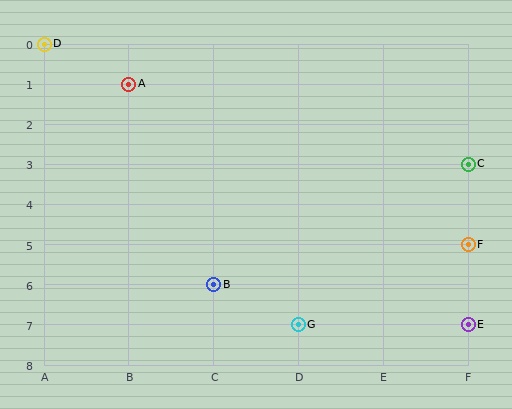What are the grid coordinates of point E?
Point E is at grid coordinates (F, 7).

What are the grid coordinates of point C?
Point C is at grid coordinates (F, 3).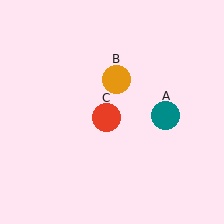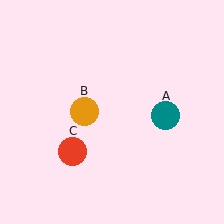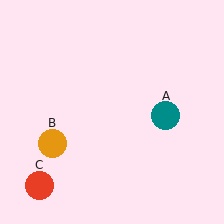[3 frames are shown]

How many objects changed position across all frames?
2 objects changed position: orange circle (object B), red circle (object C).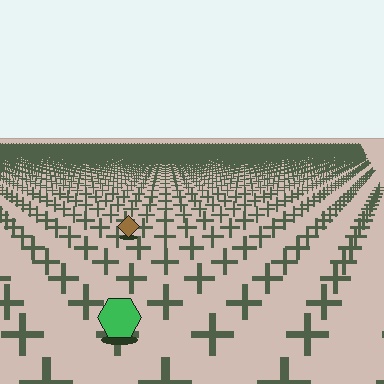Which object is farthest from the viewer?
The brown diamond is farthest from the viewer. It appears smaller and the ground texture around it is denser.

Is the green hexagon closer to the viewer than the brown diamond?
Yes. The green hexagon is closer — you can tell from the texture gradient: the ground texture is coarser near it.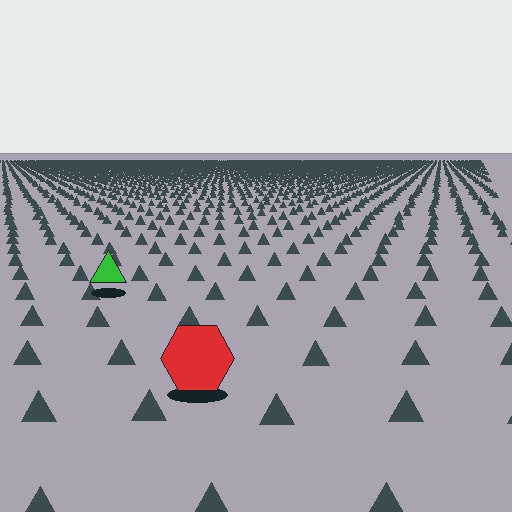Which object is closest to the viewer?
The red hexagon is closest. The texture marks near it are larger and more spread out.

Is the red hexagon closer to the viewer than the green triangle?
Yes. The red hexagon is closer — you can tell from the texture gradient: the ground texture is coarser near it.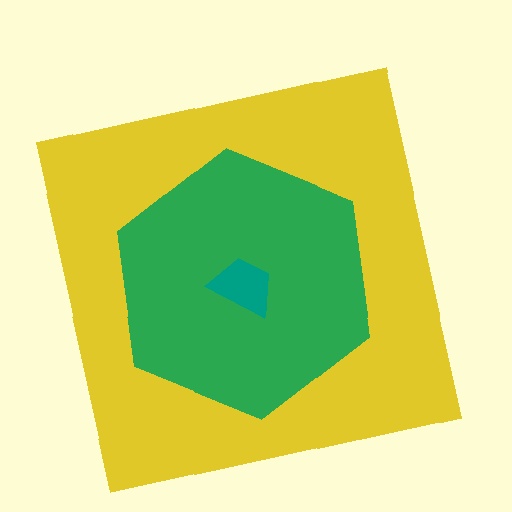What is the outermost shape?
The yellow square.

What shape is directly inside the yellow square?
The green hexagon.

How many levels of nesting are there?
3.